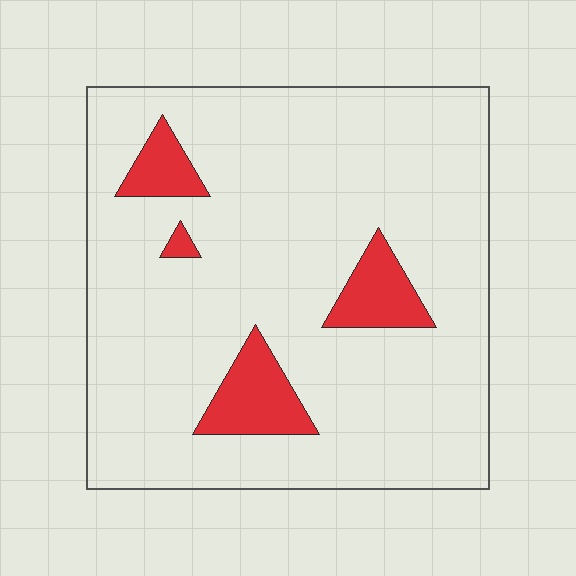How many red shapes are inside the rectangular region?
4.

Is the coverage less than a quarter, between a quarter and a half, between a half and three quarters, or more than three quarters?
Less than a quarter.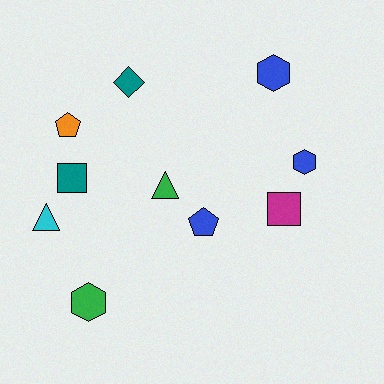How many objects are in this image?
There are 10 objects.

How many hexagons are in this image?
There are 3 hexagons.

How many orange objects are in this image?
There is 1 orange object.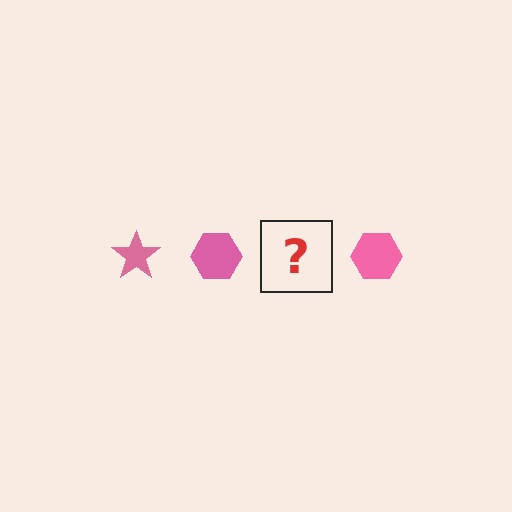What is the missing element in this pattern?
The missing element is a pink star.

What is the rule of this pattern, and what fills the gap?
The rule is that the pattern cycles through star, hexagon shapes in pink. The gap should be filled with a pink star.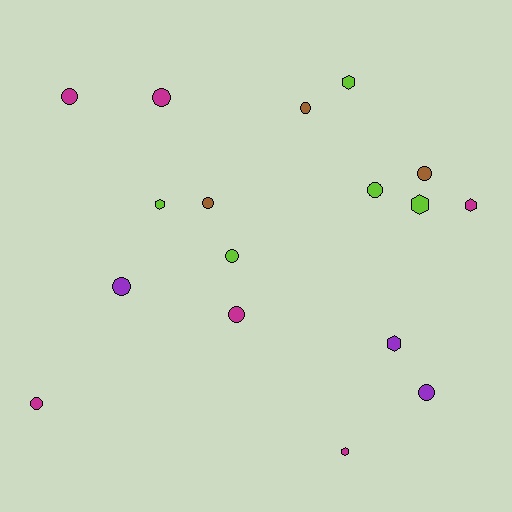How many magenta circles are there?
There are 4 magenta circles.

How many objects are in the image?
There are 17 objects.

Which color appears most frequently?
Magenta, with 6 objects.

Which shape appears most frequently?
Circle, with 11 objects.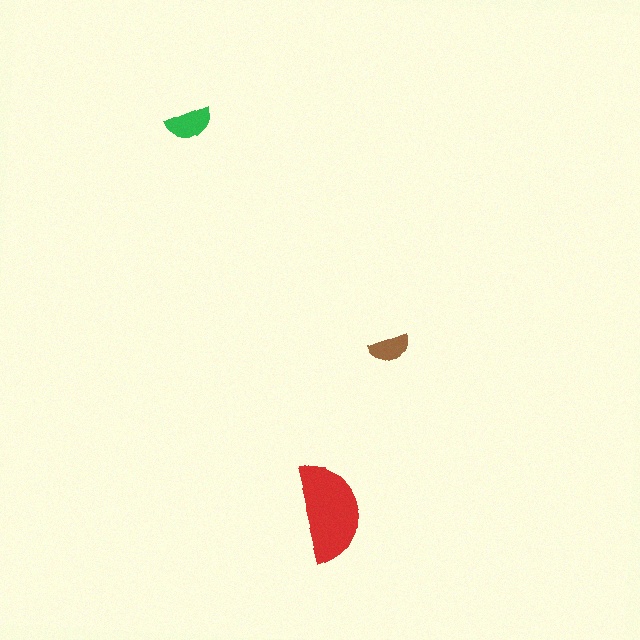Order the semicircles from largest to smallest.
the red one, the green one, the brown one.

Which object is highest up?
The green semicircle is topmost.